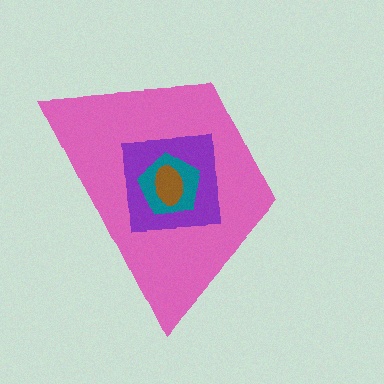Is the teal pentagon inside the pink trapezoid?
Yes.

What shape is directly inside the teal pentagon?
The brown ellipse.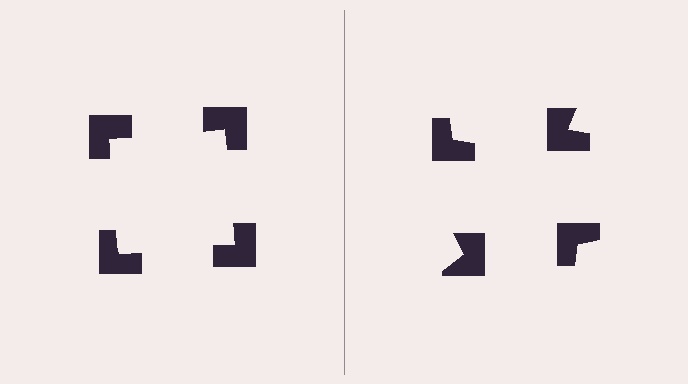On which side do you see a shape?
An illusory square appears on the left side. On the right side the wedge cuts are rotated, so no coherent shape forms.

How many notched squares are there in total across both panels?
8 — 4 on each side.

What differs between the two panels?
The notched squares are positioned identically on both sides; only the wedge orientations differ. On the left they align to a square; on the right they are misaligned.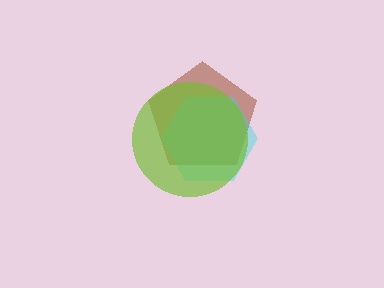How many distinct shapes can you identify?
There are 3 distinct shapes: a brown pentagon, a cyan hexagon, a lime circle.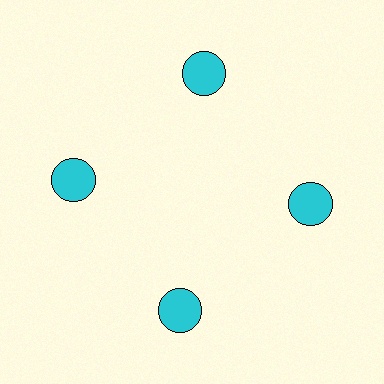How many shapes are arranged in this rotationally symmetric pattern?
There are 4 shapes, arranged in 4 groups of 1.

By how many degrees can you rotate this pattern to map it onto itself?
The pattern maps onto itself every 90 degrees of rotation.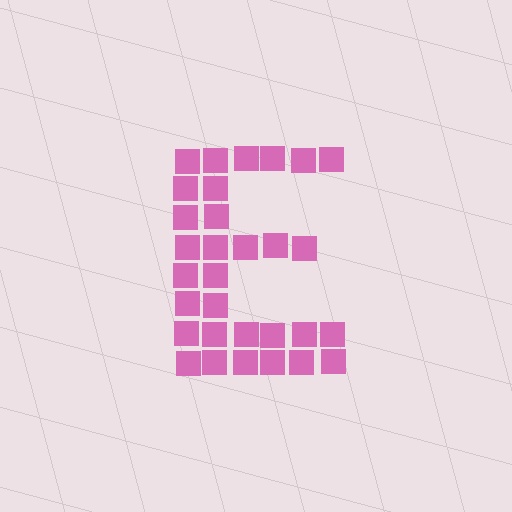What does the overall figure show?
The overall figure shows the letter E.